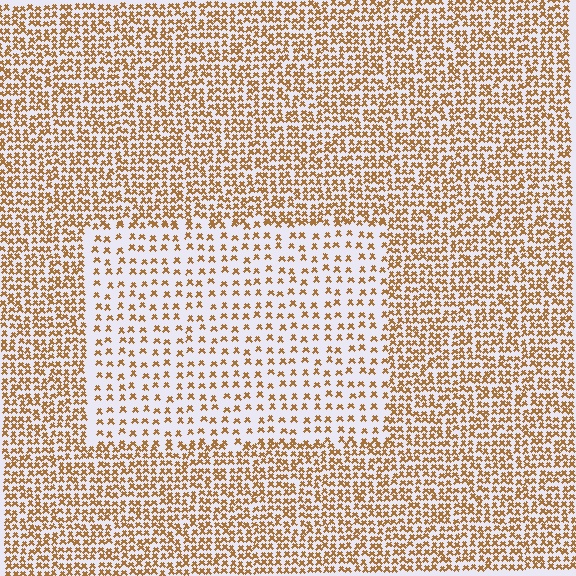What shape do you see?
I see a rectangle.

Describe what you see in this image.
The image contains small brown elements arranged at two different densities. A rectangle-shaped region is visible where the elements are less densely packed than the surrounding area.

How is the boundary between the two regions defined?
The boundary is defined by a change in element density (approximately 2.2x ratio). All elements are the same color, size, and shape.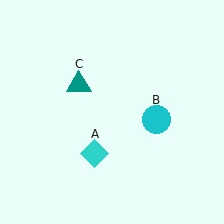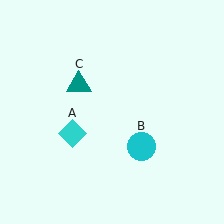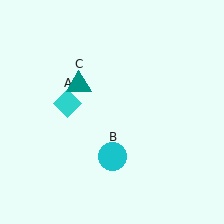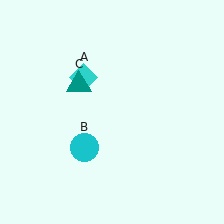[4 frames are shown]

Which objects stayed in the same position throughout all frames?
Teal triangle (object C) remained stationary.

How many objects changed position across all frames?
2 objects changed position: cyan diamond (object A), cyan circle (object B).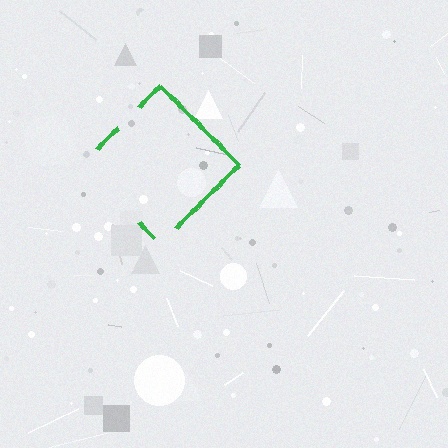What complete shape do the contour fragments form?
The contour fragments form a diamond.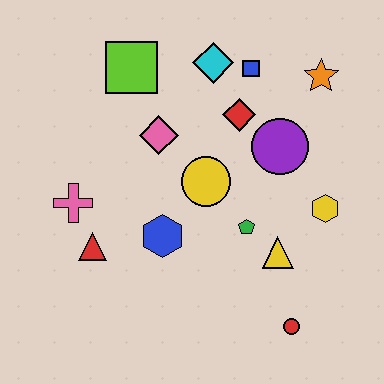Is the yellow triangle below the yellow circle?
Yes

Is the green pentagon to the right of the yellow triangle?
No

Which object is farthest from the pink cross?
The orange star is farthest from the pink cross.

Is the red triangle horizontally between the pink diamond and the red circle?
No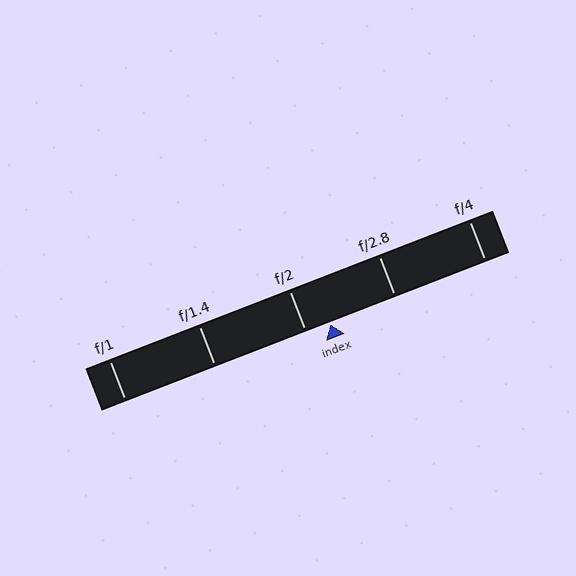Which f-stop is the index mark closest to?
The index mark is closest to f/2.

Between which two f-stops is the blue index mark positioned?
The index mark is between f/2 and f/2.8.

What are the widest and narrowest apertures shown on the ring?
The widest aperture shown is f/1 and the narrowest is f/4.